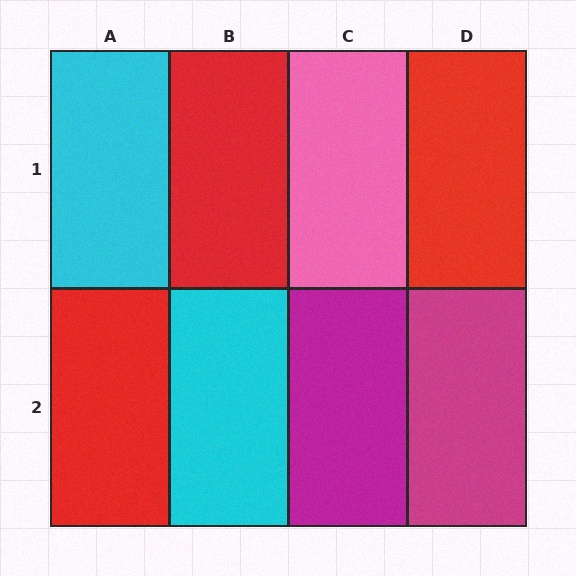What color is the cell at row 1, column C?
Pink.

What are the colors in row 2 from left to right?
Red, cyan, magenta, magenta.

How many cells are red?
3 cells are red.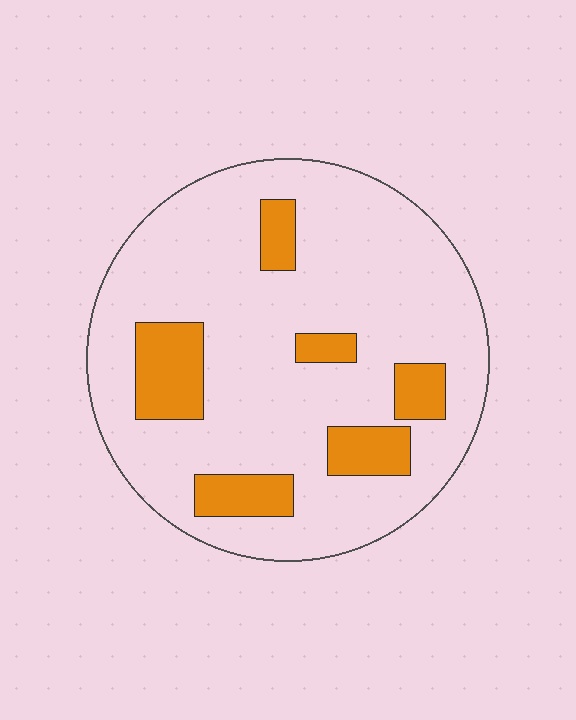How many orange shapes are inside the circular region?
6.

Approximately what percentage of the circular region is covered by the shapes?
Approximately 20%.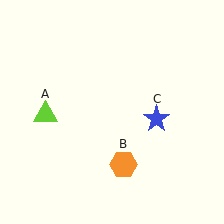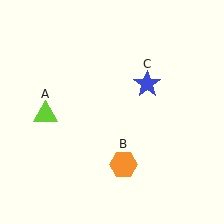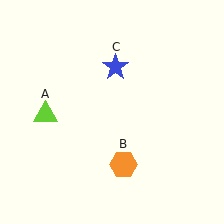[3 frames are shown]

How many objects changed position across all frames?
1 object changed position: blue star (object C).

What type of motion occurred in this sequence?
The blue star (object C) rotated counterclockwise around the center of the scene.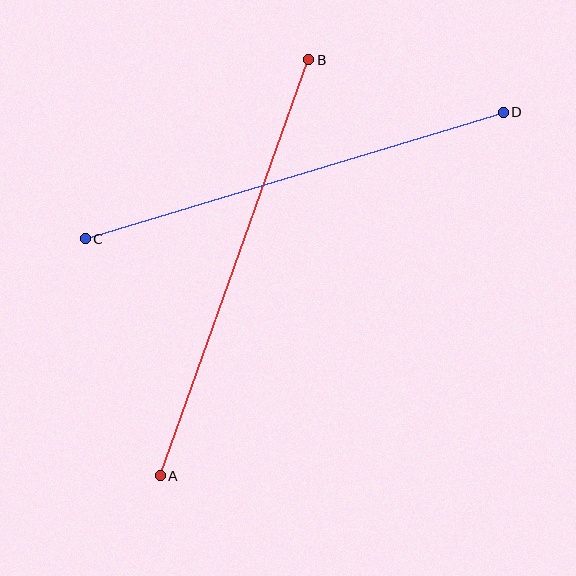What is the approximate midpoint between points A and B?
The midpoint is at approximately (234, 268) pixels.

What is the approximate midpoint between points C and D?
The midpoint is at approximately (294, 176) pixels.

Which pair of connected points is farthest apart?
Points A and B are farthest apart.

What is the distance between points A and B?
The distance is approximately 442 pixels.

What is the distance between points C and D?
The distance is approximately 437 pixels.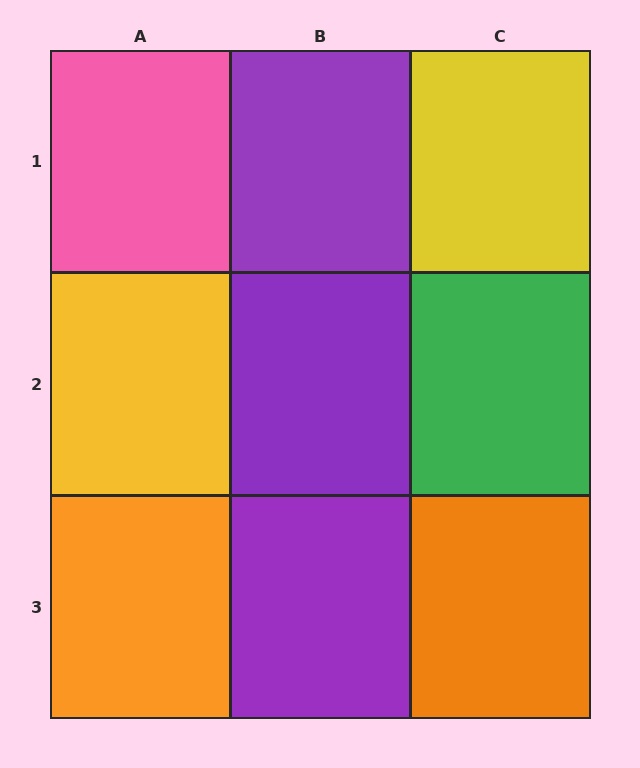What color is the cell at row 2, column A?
Yellow.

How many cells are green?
1 cell is green.